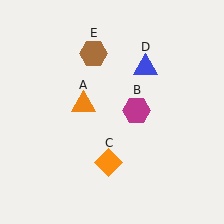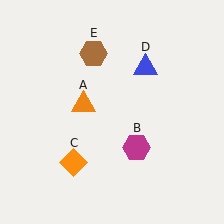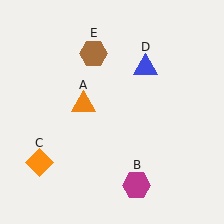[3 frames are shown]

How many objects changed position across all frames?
2 objects changed position: magenta hexagon (object B), orange diamond (object C).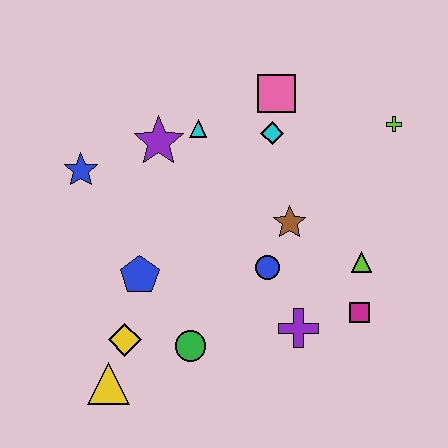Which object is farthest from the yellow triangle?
The lime cross is farthest from the yellow triangle.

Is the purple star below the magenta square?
No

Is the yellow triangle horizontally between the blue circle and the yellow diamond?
No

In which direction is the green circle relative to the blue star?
The green circle is below the blue star.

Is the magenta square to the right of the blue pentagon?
Yes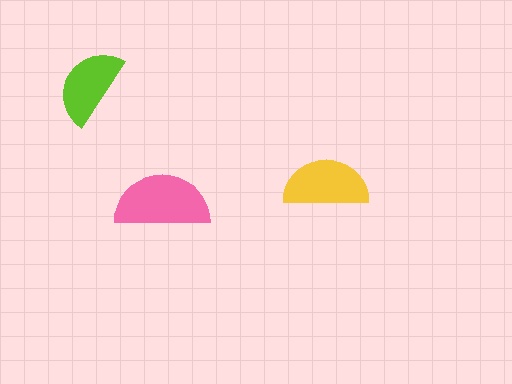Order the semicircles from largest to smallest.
the pink one, the yellow one, the lime one.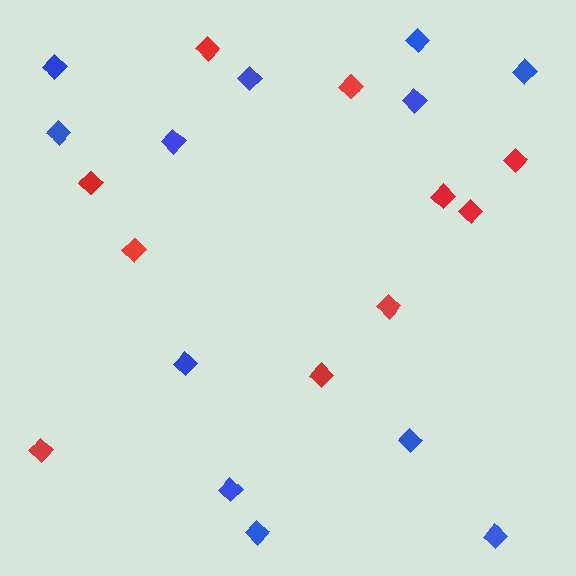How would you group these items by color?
There are 2 groups: one group of red diamonds (10) and one group of blue diamonds (12).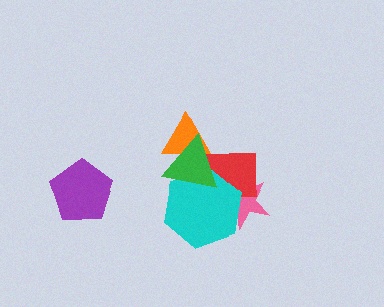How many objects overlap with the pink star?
2 objects overlap with the pink star.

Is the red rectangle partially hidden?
Yes, it is partially covered by another shape.